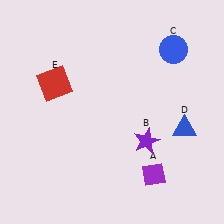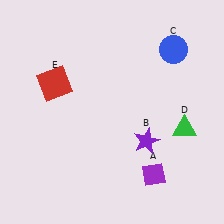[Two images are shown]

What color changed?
The triangle (D) changed from blue in Image 1 to green in Image 2.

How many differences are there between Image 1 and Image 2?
There is 1 difference between the two images.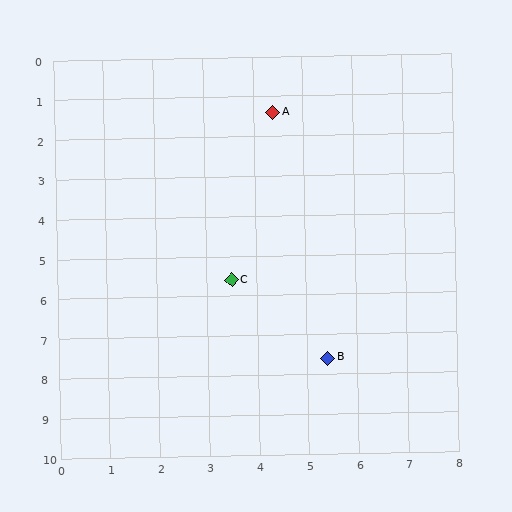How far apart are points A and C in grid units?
Points A and C are about 4.3 grid units apart.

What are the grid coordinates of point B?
Point B is at approximately (5.4, 7.6).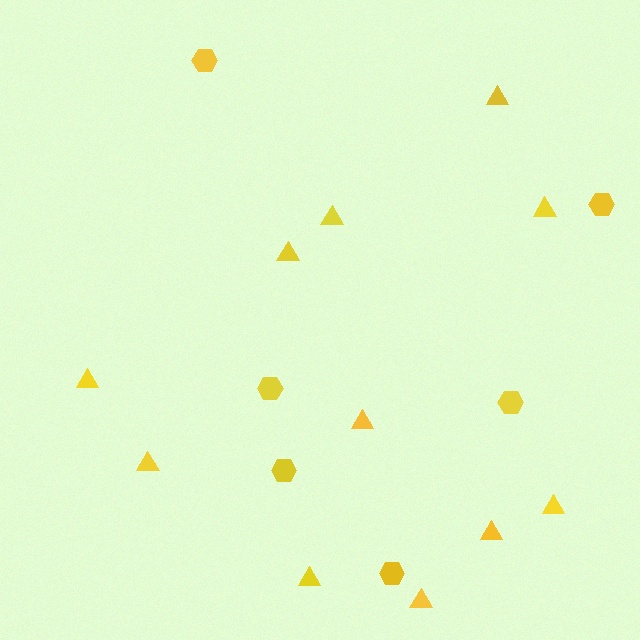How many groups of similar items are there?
There are 2 groups: one group of triangles (11) and one group of hexagons (6).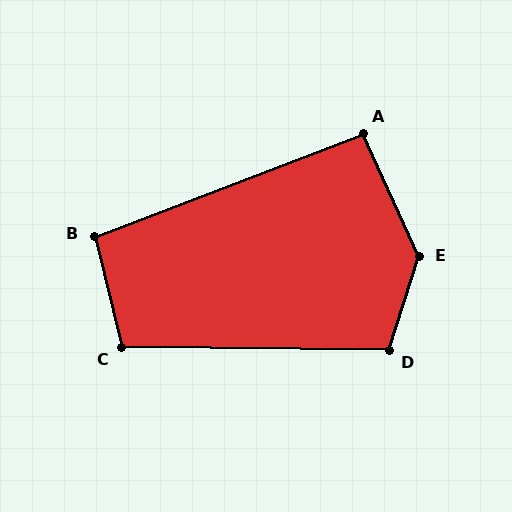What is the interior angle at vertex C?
Approximately 104 degrees (obtuse).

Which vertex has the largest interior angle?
E, at approximately 138 degrees.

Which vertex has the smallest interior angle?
A, at approximately 93 degrees.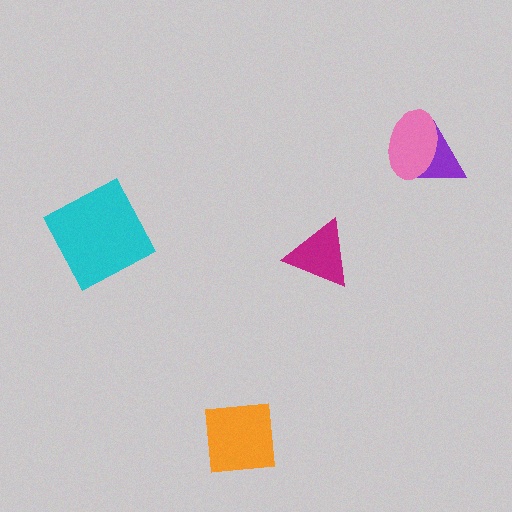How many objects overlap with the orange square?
0 objects overlap with the orange square.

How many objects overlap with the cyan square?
0 objects overlap with the cyan square.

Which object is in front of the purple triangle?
The pink ellipse is in front of the purple triangle.